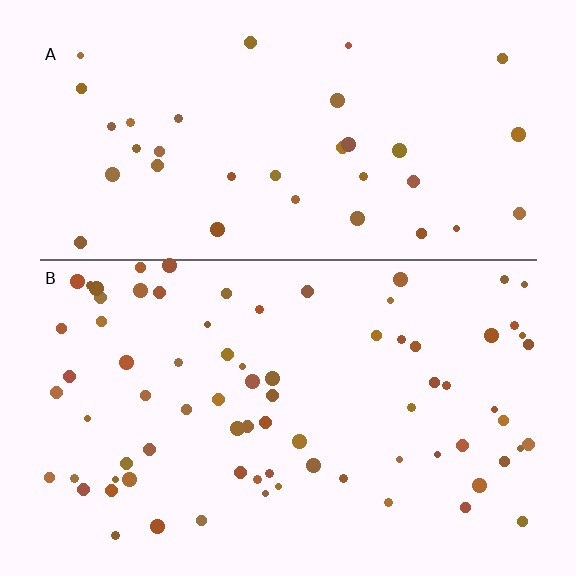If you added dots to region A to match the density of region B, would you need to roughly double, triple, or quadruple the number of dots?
Approximately double.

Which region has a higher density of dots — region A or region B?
B (the bottom).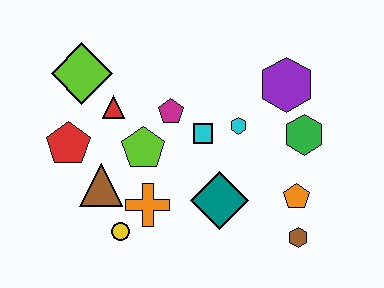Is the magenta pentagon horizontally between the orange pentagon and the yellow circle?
Yes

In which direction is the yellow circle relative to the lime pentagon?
The yellow circle is below the lime pentagon.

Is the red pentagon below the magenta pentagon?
Yes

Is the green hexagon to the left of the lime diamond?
No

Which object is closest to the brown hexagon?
The orange pentagon is closest to the brown hexagon.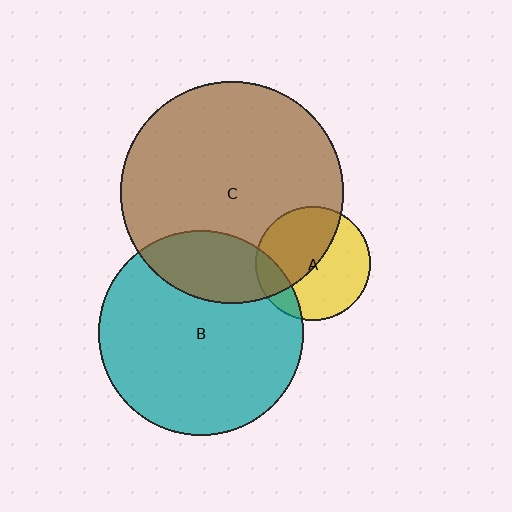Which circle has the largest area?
Circle C (brown).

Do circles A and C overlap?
Yes.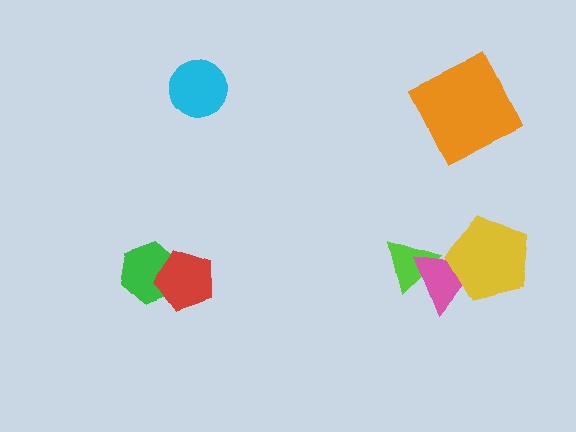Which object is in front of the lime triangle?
The pink triangle is in front of the lime triangle.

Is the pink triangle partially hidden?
Yes, it is partially covered by another shape.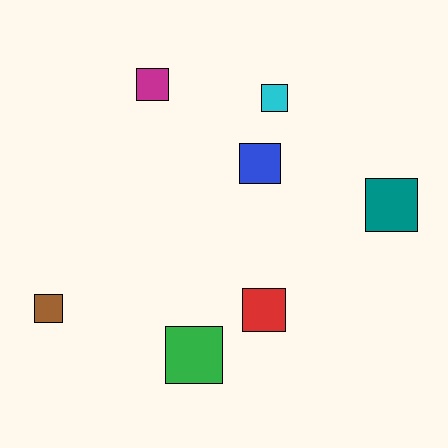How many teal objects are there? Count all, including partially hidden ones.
There is 1 teal object.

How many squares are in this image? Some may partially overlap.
There are 7 squares.